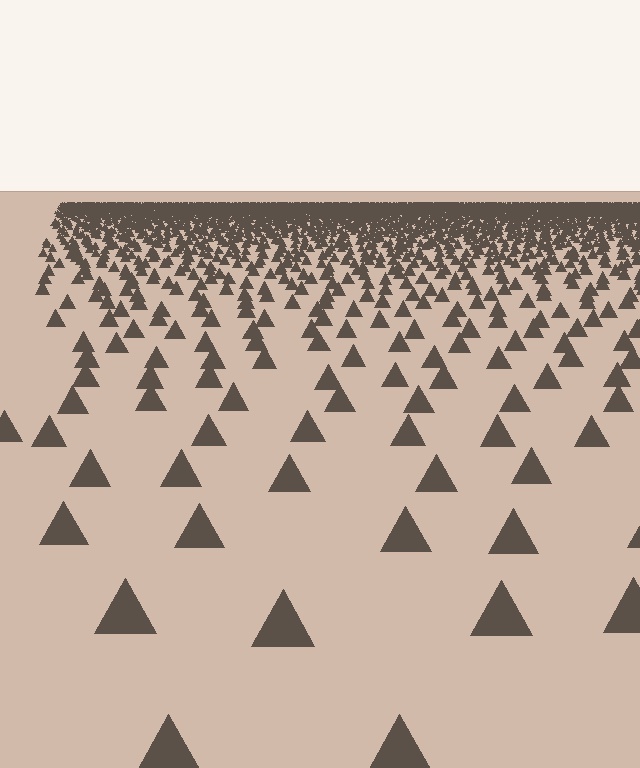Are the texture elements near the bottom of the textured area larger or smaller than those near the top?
Larger. Near the bottom, elements are closer to the viewer and appear at a bigger on-screen size.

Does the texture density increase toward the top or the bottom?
Density increases toward the top.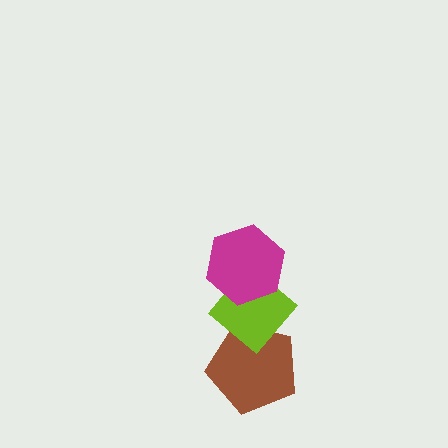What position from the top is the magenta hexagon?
The magenta hexagon is 1st from the top.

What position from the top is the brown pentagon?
The brown pentagon is 3rd from the top.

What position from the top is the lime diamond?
The lime diamond is 2nd from the top.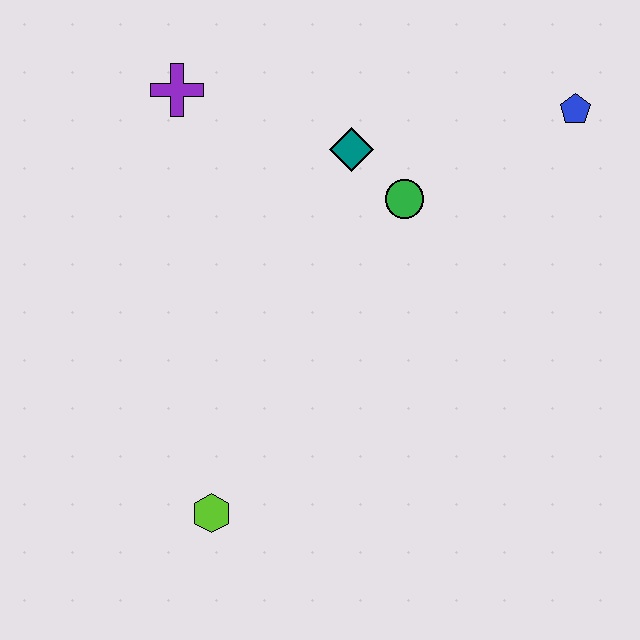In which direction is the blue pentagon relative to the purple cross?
The blue pentagon is to the right of the purple cross.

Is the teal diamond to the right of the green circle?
No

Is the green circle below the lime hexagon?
No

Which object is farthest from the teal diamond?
The lime hexagon is farthest from the teal diamond.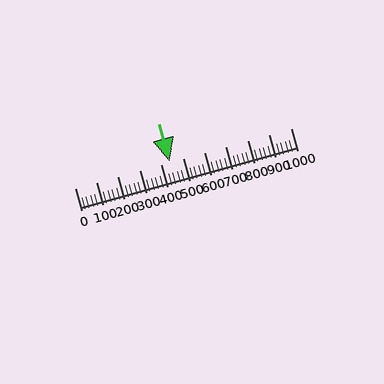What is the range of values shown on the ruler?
The ruler shows values from 0 to 1000.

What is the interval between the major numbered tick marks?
The major tick marks are spaced 100 units apart.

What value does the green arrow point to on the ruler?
The green arrow points to approximately 440.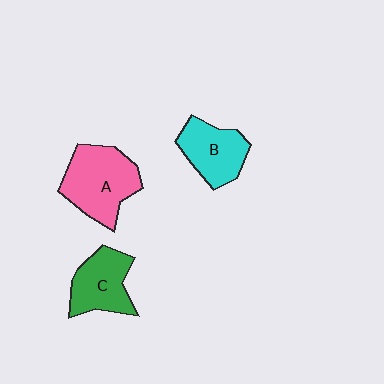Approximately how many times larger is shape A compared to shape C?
Approximately 1.4 times.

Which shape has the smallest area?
Shape B (cyan).